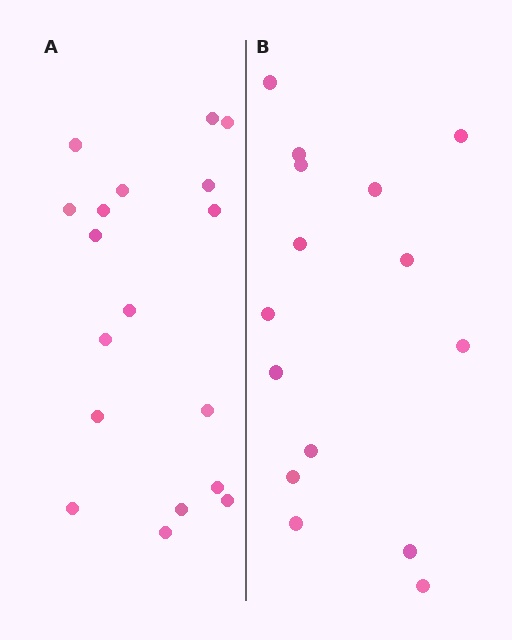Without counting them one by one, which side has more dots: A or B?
Region A (the left region) has more dots.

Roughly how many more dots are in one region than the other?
Region A has just a few more — roughly 2 or 3 more dots than region B.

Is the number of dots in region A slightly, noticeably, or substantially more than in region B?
Region A has only slightly more — the two regions are fairly close. The ratio is roughly 1.2 to 1.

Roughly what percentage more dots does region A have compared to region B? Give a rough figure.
About 20% more.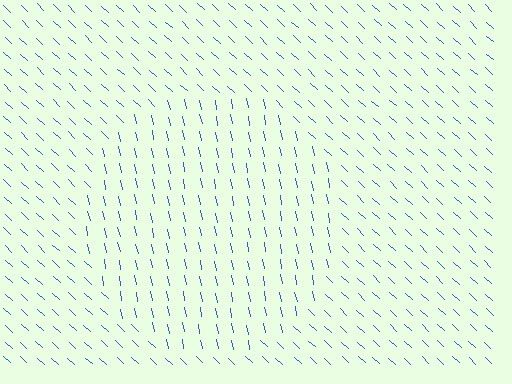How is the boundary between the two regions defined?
The boundary is defined purely by a change in line orientation (approximately 36 degrees difference). All lines are the same color and thickness.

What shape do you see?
I see a circle.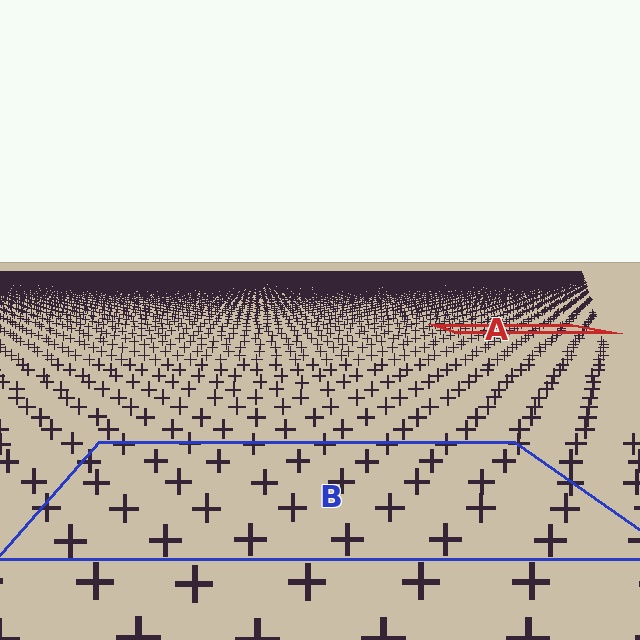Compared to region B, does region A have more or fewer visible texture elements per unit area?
Region A has more texture elements per unit area — they are packed more densely because it is farther away.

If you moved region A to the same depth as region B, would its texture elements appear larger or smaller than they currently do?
They would appear larger. At a closer depth, the same texture elements are projected at a bigger on-screen size.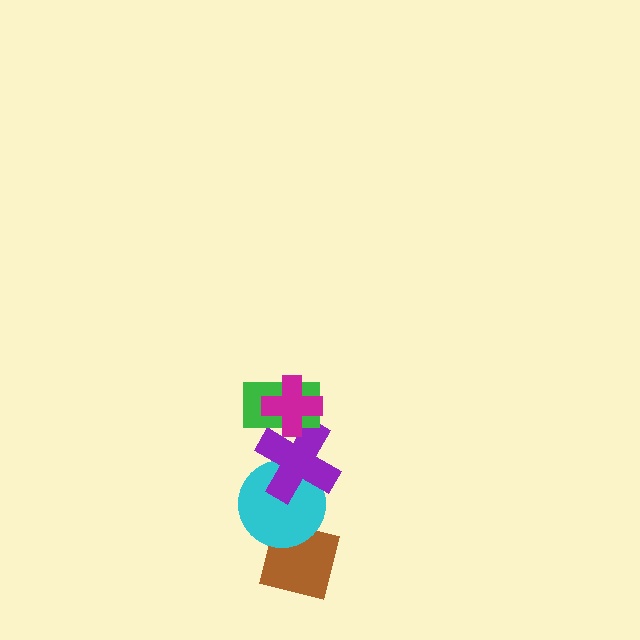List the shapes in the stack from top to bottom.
From top to bottom: the magenta cross, the green rectangle, the purple cross, the cyan circle, the brown square.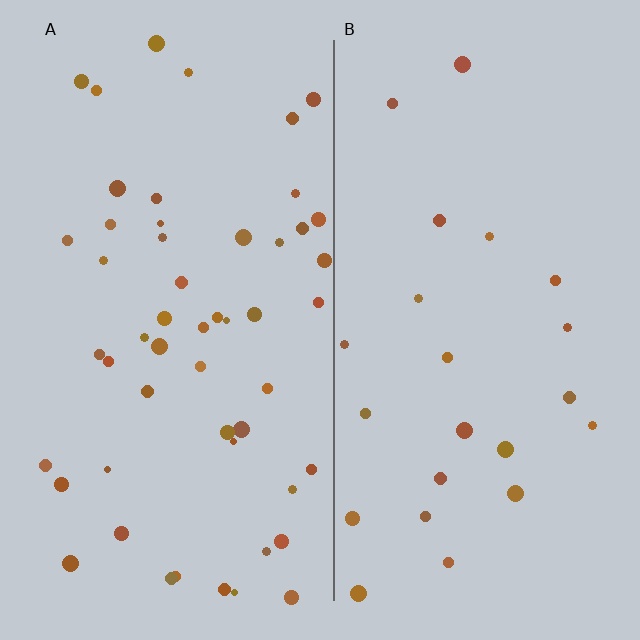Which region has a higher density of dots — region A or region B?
A (the left).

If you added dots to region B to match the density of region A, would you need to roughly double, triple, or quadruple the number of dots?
Approximately double.